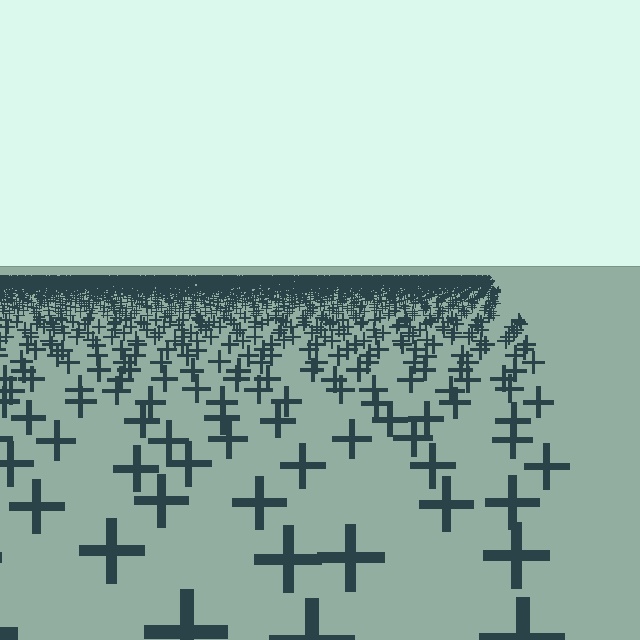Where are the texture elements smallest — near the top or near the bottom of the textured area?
Near the top.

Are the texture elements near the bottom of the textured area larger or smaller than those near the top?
Larger. Near the bottom, elements are closer to the viewer and appear at a bigger on-screen size.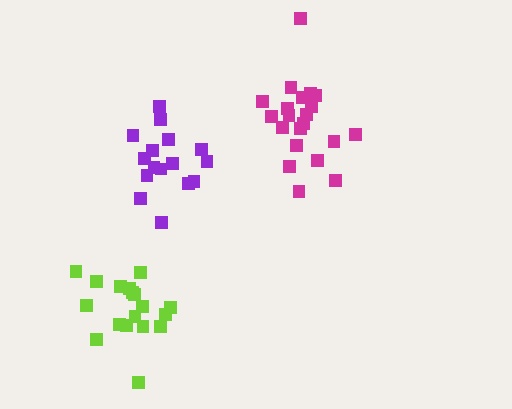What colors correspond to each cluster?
The clusters are colored: purple, magenta, lime.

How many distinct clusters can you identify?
There are 3 distinct clusters.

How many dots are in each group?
Group 1: 16 dots, Group 2: 21 dots, Group 3: 18 dots (55 total).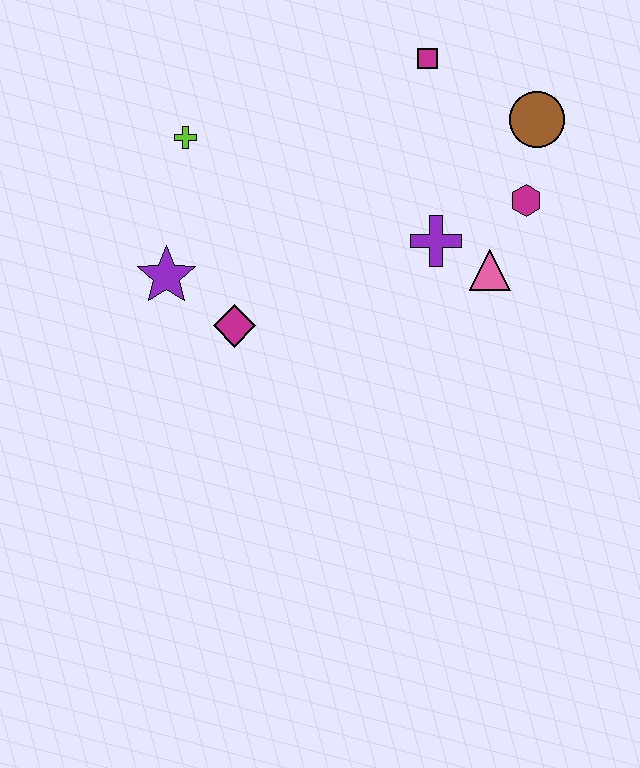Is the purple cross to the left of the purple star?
No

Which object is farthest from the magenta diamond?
The brown circle is farthest from the magenta diamond.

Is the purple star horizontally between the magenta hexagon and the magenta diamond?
No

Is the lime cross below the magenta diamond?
No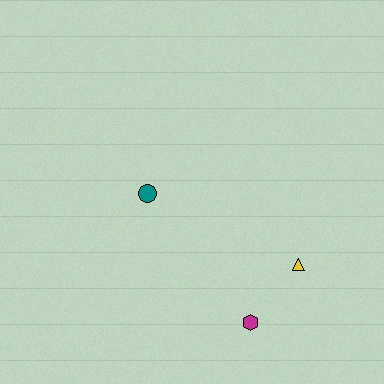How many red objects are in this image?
There are no red objects.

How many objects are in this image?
There are 3 objects.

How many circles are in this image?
There is 1 circle.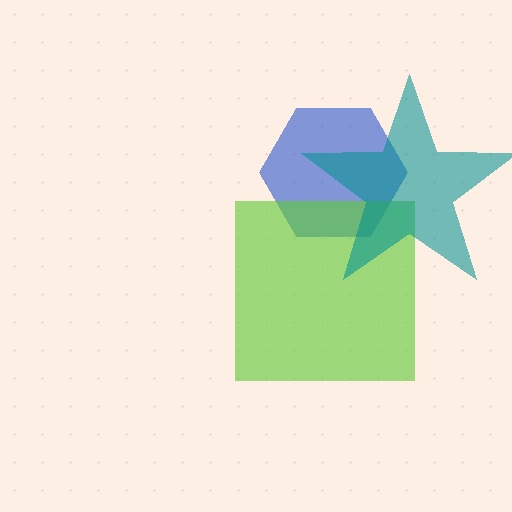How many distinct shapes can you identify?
There are 3 distinct shapes: a blue hexagon, a lime square, a teal star.